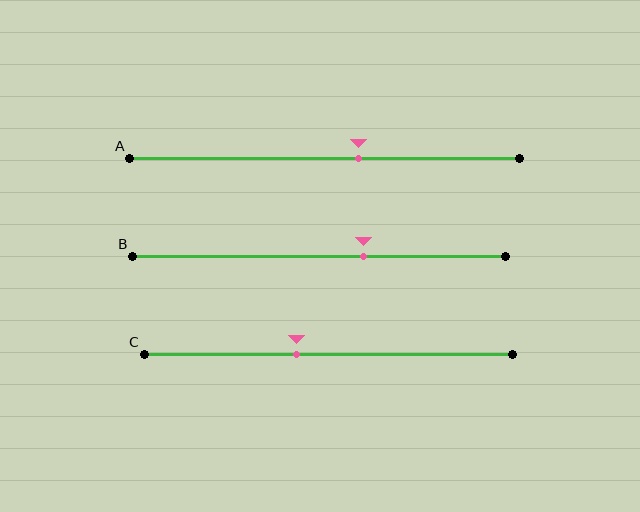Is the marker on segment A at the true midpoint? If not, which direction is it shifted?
No, the marker on segment A is shifted to the right by about 9% of the segment length.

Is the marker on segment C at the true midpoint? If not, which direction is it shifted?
No, the marker on segment C is shifted to the left by about 9% of the segment length.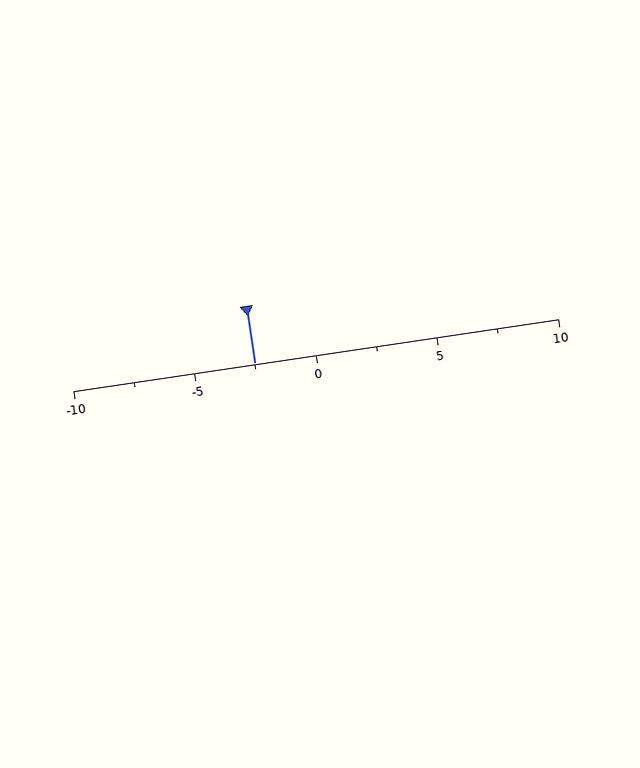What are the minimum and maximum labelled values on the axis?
The axis runs from -10 to 10.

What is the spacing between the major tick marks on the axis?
The major ticks are spaced 5 apart.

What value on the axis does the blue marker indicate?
The marker indicates approximately -2.5.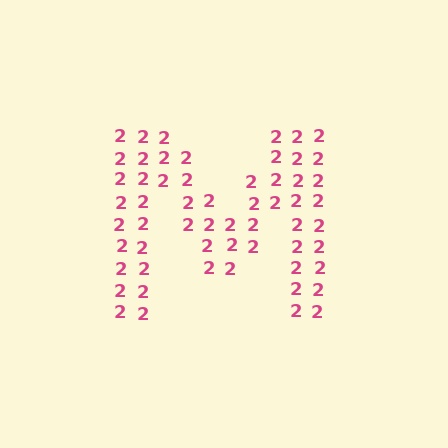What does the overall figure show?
The overall figure shows the letter M.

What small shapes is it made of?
It is made of small digit 2's.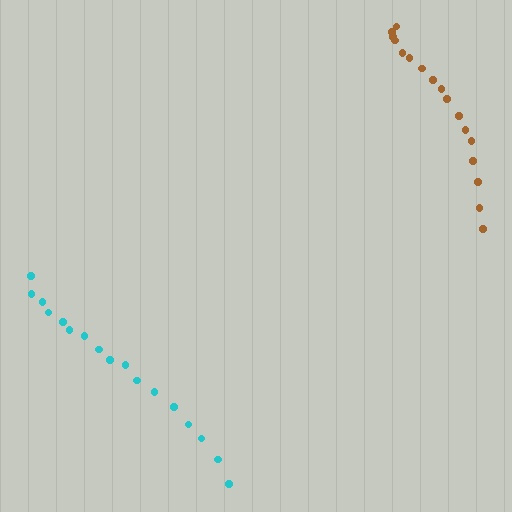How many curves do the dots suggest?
There are 2 distinct paths.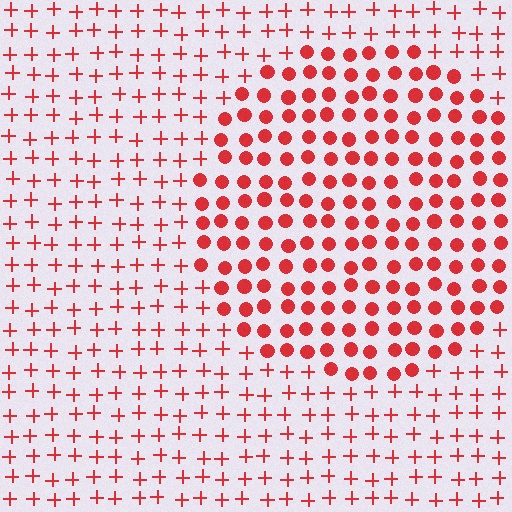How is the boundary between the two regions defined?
The boundary is defined by a change in element shape: circles inside vs. plus signs outside. All elements share the same color and spacing.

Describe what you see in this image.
The image is filled with small red elements arranged in a uniform grid. A circle-shaped region contains circles, while the surrounding area contains plus signs. The boundary is defined purely by the change in element shape.